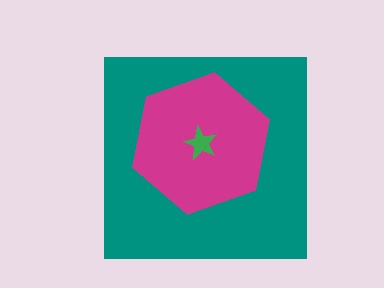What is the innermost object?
The green star.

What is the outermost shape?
The teal square.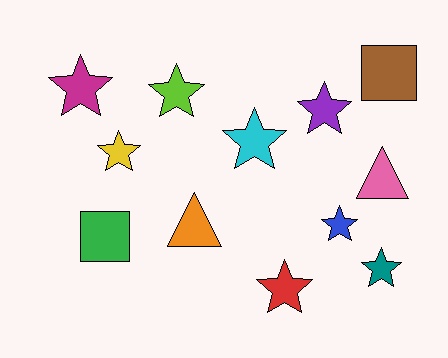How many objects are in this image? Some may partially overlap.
There are 12 objects.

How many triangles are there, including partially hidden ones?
There are 2 triangles.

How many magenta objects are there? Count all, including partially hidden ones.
There is 1 magenta object.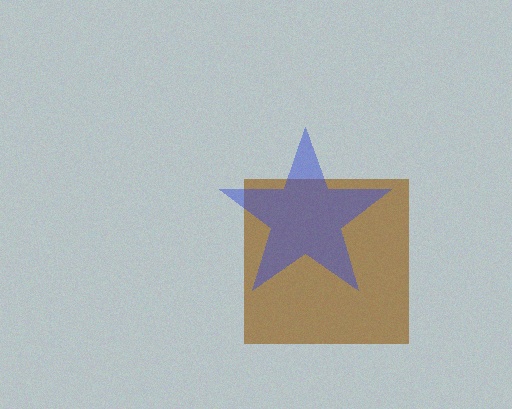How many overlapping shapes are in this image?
There are 2 overlapping shapes in the image.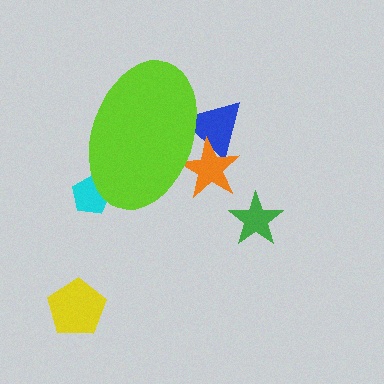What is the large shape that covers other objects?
A lime ellipse.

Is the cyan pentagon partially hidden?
Yes, the cyan pentagon is partially hidden behind the lime ellipse.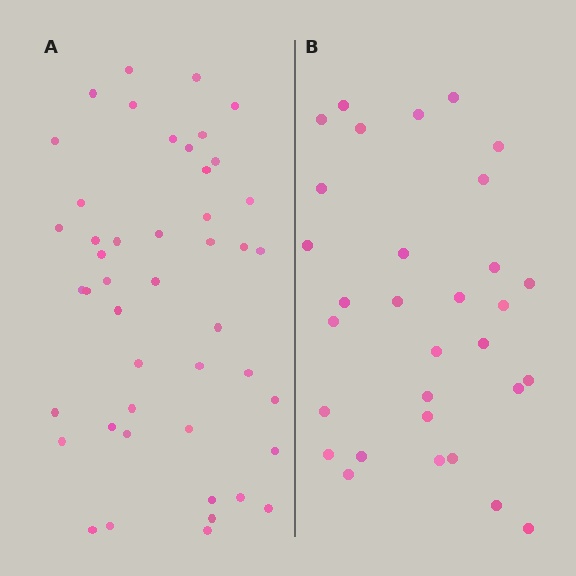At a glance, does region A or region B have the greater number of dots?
Region A (the left region) has more dots.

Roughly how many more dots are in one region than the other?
Region A has approximately 15 more dots than region B.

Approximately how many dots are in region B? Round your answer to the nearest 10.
About 30 dots. (The exact count is 31, which rounds to 30.)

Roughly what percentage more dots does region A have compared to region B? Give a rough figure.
About 50% more.